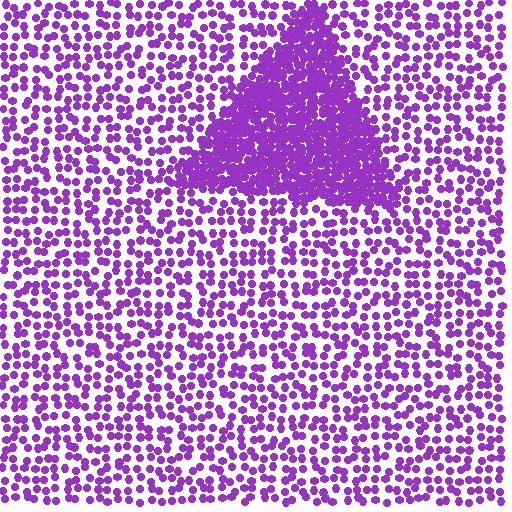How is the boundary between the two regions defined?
The boundary is defined by a change in element density (approximately 2.7x ratio). All elements are the same color, size, and shape.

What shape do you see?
I see a triangle.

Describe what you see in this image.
The image contains small purple elements arranged at two different densities. A triangle-shaped region is visible where the elements are more densely packed than the surrounding area.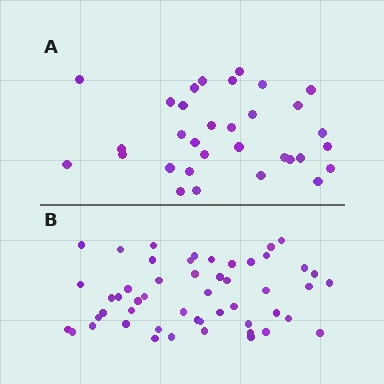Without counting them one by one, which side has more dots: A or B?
Region B (the bottom region) has more dots.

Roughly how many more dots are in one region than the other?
Region B has approximately 20 more dots than region A.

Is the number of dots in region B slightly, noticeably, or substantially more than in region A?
Region B has substantially more. The ratio is roughly 1.6 to 1.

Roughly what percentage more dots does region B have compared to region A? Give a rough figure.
About 60% more.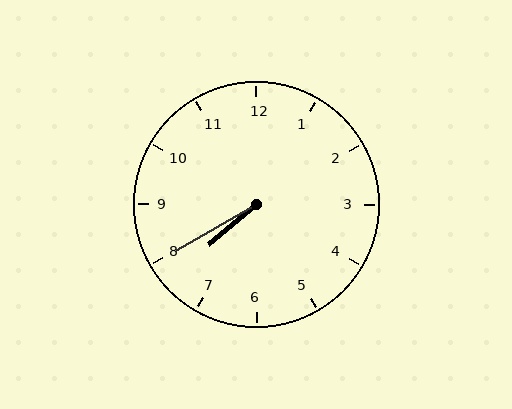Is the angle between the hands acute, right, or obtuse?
It is acute.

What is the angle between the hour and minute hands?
Approximately 10 degrees.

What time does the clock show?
7:40.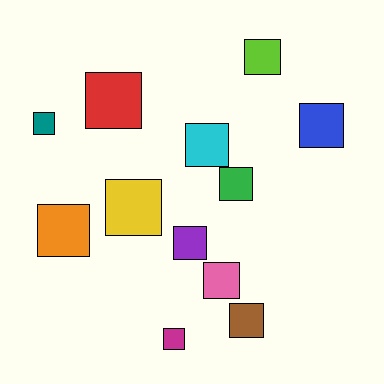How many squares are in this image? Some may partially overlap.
There are 12 squares.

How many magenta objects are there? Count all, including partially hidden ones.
There is 1 magenta object.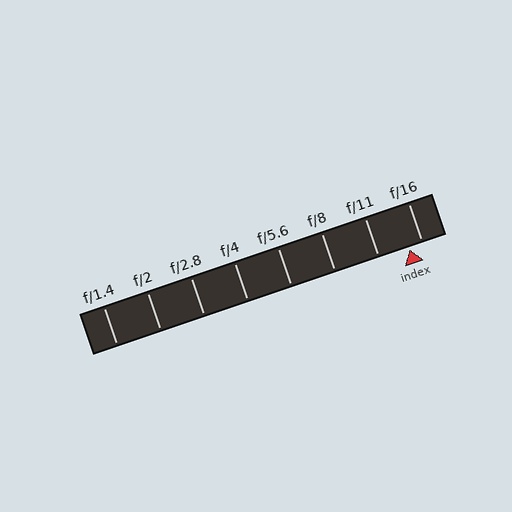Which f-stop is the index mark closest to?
The index mark is closest to f/16.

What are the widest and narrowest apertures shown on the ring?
The widest aperture shown is f/1.4 and the narrowest is f/16.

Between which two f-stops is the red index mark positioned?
The index mark is between f/11 and f/16.